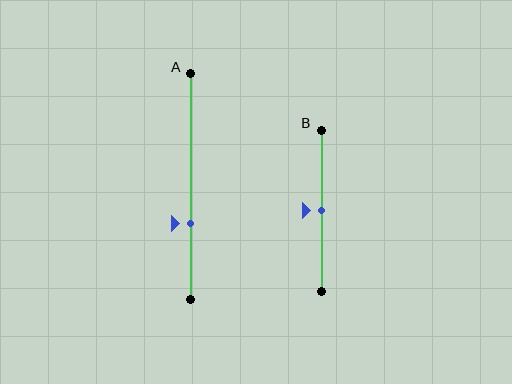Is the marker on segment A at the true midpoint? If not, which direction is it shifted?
No, the marker on segment A is shifted downward by about 16% of the segment length.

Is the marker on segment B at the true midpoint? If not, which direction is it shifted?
Yes, the marker on segment B is at the true midpoint.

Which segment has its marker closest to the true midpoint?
Segment B has its marker closest to the true midpoint.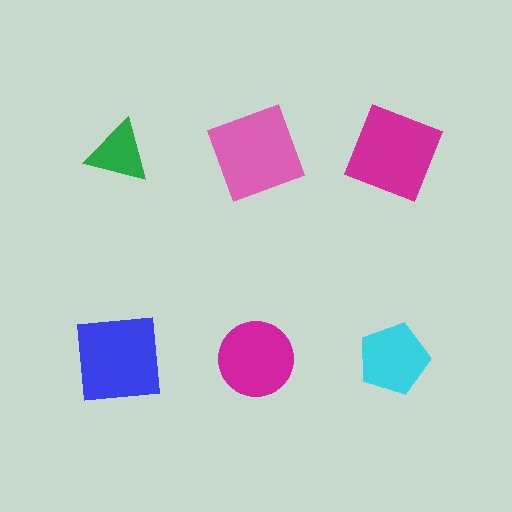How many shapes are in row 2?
3 shapes.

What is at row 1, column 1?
A green triangle.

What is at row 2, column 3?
A cyan pentagon.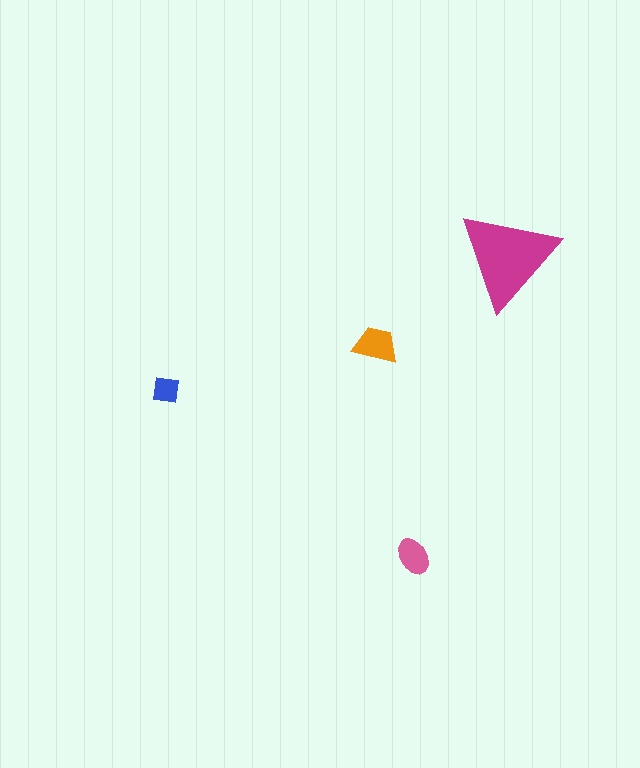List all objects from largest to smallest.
The magenta triangle, the orange trapezoid, the pink ellipse, the blue square.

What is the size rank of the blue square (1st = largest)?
4th.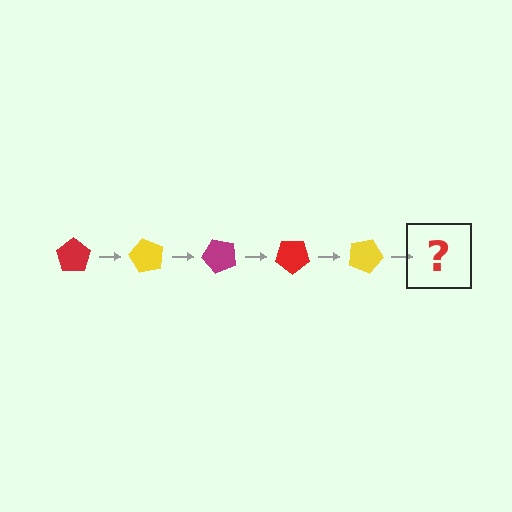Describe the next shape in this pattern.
It should be a magenta pentagon, rotated 300 degrees from the start.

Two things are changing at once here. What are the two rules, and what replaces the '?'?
The two rules are that it rotates 60 degrees each step and the color cycles through red, yellow, and magenta. The '?' should be a magenta pentagon, rotated 300 degrees from the start.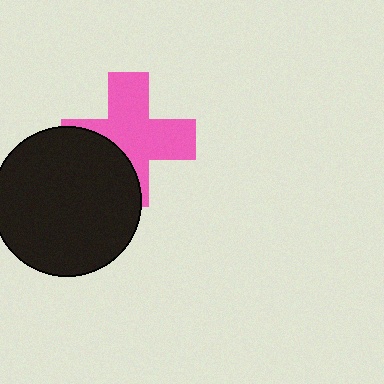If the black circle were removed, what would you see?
You would see the complete pink cross.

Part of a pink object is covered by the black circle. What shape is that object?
It is a cross.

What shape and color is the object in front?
The object in front is a black circle.